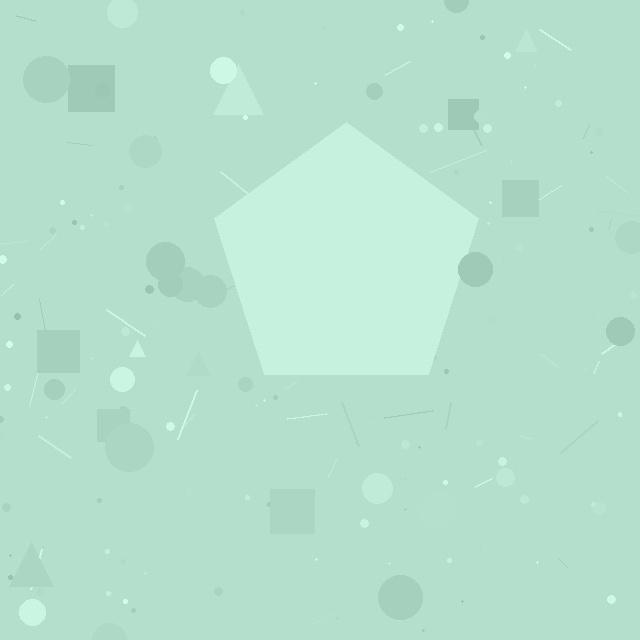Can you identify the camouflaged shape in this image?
The camouflaged shape is a pentagon.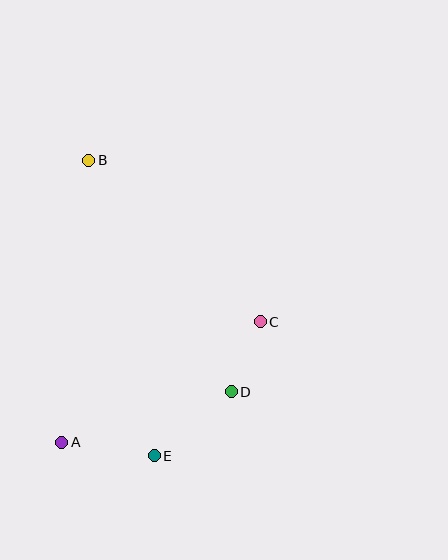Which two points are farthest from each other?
Points B and E are farthest from each other.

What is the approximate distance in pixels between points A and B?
The distance between A and B is approximately 283 pixels.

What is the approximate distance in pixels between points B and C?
The distance between B and C is approximately 236 pixels.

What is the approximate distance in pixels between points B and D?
The distance between B and D is approximately 272 pixels.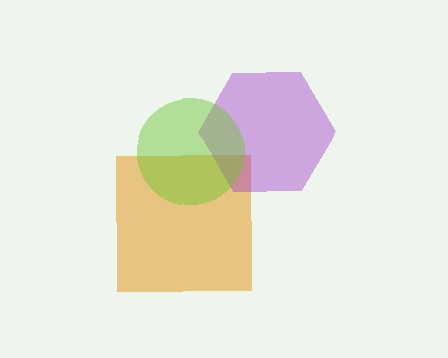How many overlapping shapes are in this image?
There are 3 overlapping shapes in the image.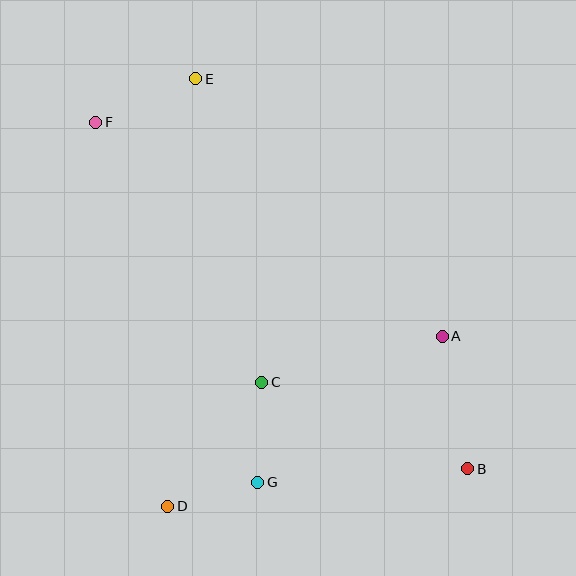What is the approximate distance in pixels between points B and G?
The distance between B and G is approximately 210 pixels.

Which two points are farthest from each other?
Points B and F are farthest from each other.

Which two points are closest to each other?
Points D and G are closest to each other.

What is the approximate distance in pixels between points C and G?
The distance between C and G is approximately 100 pixels.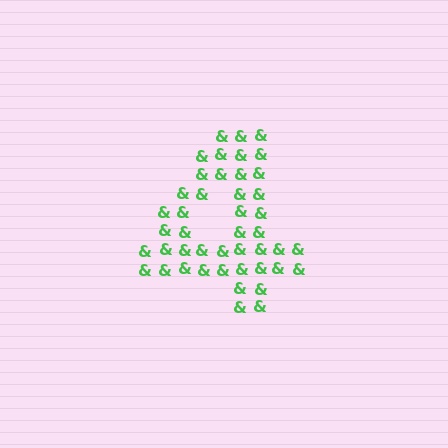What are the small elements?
The small elements are ampersands.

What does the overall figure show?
The overall figure shows the digit 4.